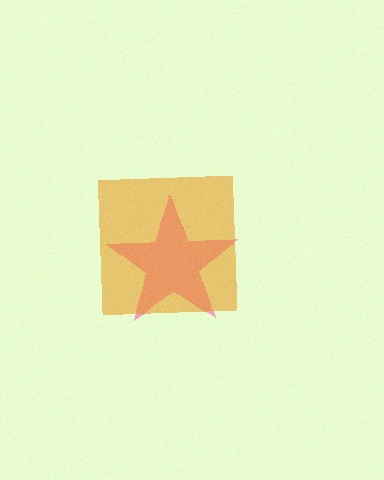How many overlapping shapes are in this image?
There are 2 overlapping shapes in the image.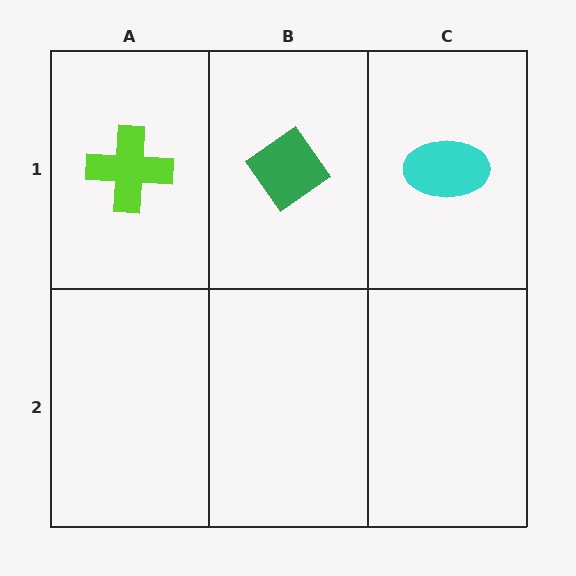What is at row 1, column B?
A green diamond.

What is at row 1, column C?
A cyan ellipse.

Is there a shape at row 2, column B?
No, that cell is empty.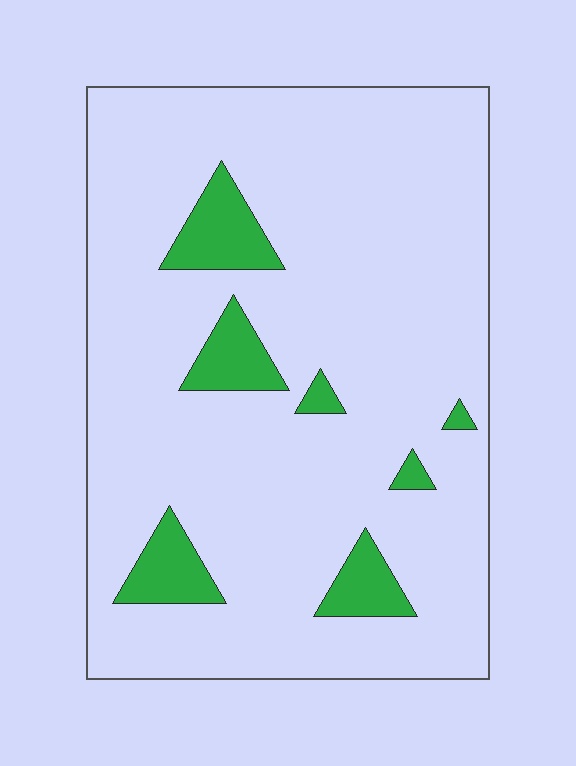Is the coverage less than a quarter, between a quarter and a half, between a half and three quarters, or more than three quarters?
Less than a quarter.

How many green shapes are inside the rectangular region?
7.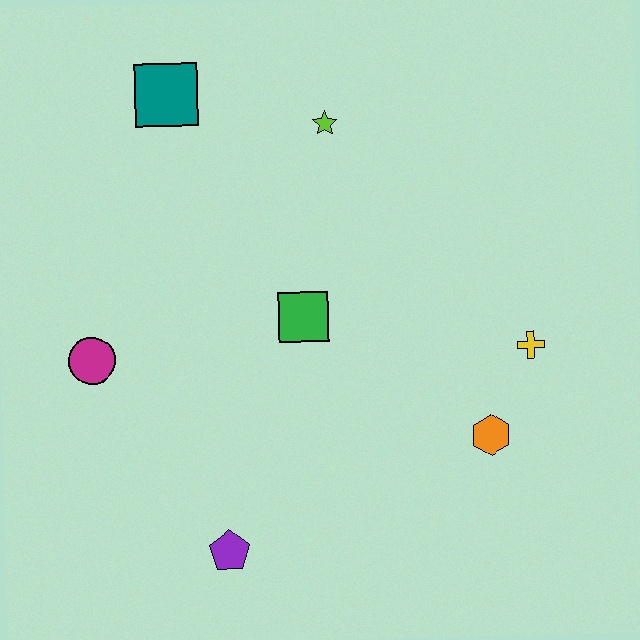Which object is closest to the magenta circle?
The green square is closest to the magenta circle.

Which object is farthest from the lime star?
The purple pentagon is farthest from the lime star.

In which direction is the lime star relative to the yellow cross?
The lime star is above the yellow cross.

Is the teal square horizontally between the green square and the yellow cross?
No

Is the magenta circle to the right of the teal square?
No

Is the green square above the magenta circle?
Yes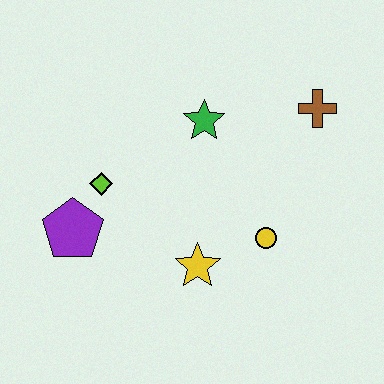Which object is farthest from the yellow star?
The brown cross is farthest from the yellow star.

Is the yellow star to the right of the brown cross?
No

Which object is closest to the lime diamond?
The purple pentagon is closest to the lime diamond.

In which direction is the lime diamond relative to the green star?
The lime diamond is to the left of the green star.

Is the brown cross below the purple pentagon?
No